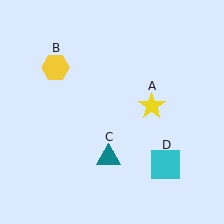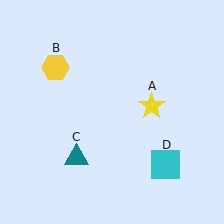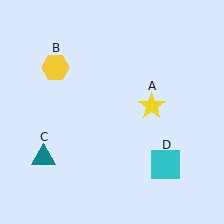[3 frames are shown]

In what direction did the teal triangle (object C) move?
The teal triangle (object C) moved left.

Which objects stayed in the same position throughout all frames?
Yellow star (object A) and yellow hexagon (object B) and cyan square (object D) remained stationary.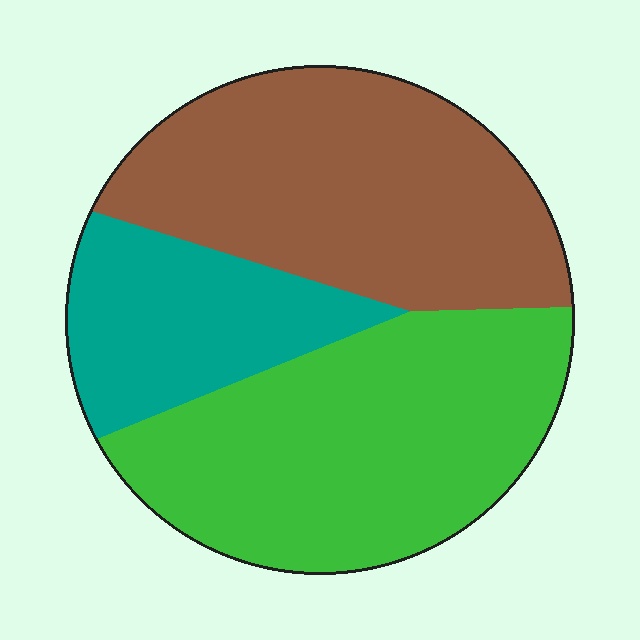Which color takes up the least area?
Teal, at roughly 20%.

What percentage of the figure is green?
Green covers 41% of the figure.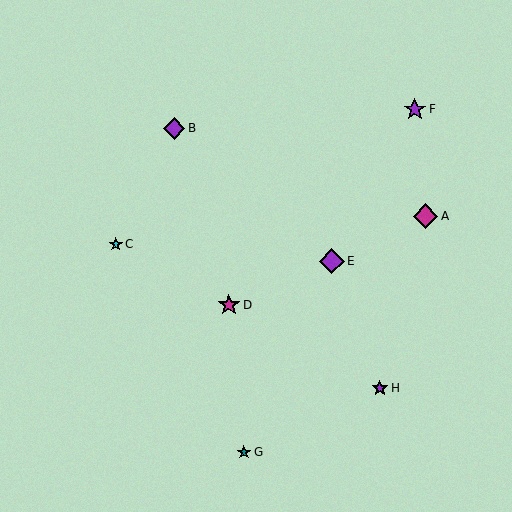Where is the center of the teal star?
The center of the teal star is at (244, 452).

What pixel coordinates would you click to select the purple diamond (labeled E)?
Click at (332, 261) to select the purple diamond E.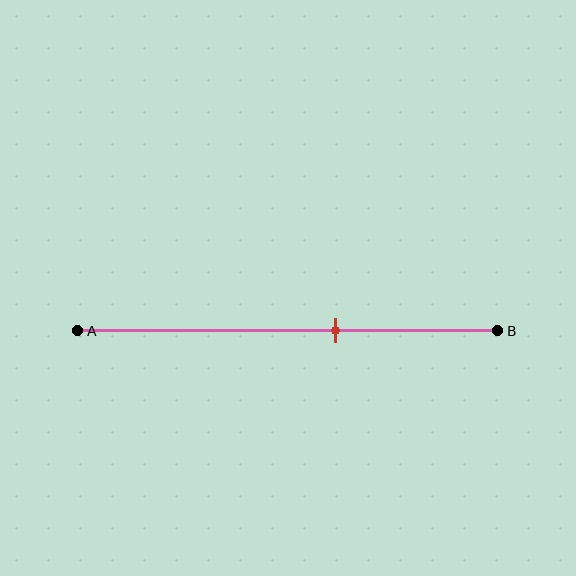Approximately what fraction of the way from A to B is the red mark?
The red mark is approximately 60% of the way from A to B.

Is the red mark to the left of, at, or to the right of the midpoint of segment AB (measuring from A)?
The red mark is to the right of the midpoint of segment AB.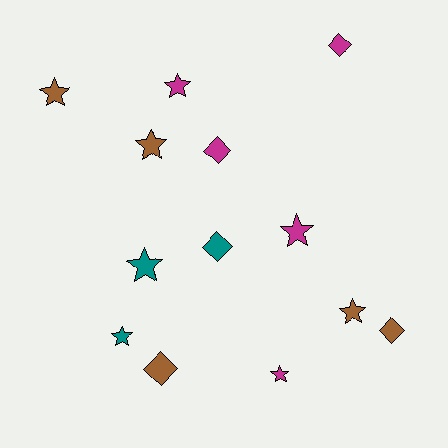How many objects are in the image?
There are 13 objects.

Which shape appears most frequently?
Star, with 8 objects.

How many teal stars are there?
There are 2 teal stars.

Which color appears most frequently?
Brown, with 5 objects.